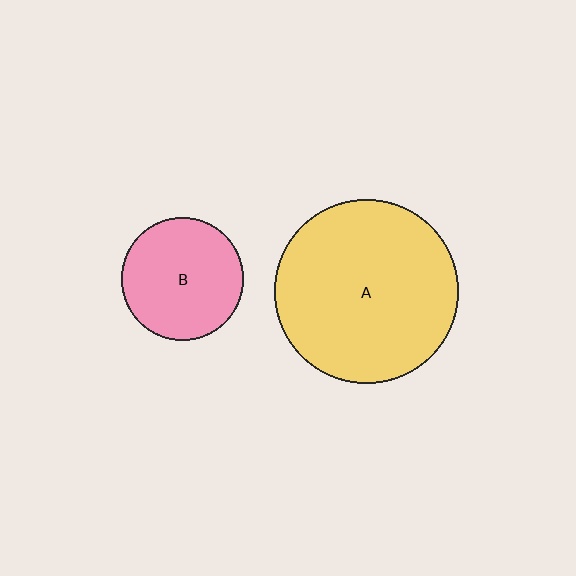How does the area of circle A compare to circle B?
Approximately 2.2 times.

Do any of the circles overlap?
No, none of the circles overlap.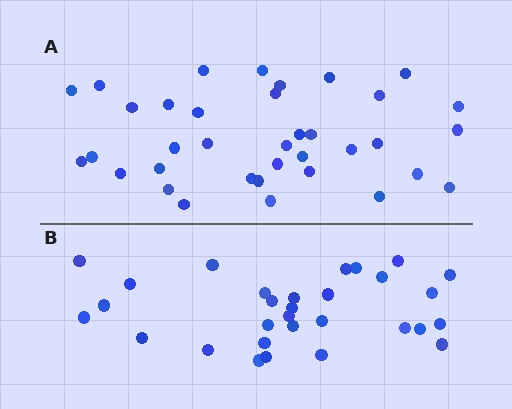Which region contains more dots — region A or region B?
Region A (the top region) has more dots.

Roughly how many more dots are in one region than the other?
Region A has about 6 more dots than region B.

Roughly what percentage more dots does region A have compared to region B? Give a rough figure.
About 20% more.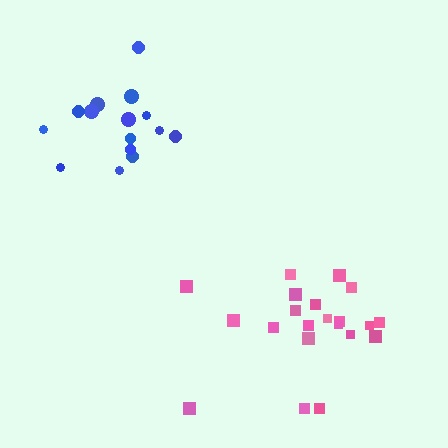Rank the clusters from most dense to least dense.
blue, pink.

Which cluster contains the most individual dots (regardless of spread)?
Pink (21).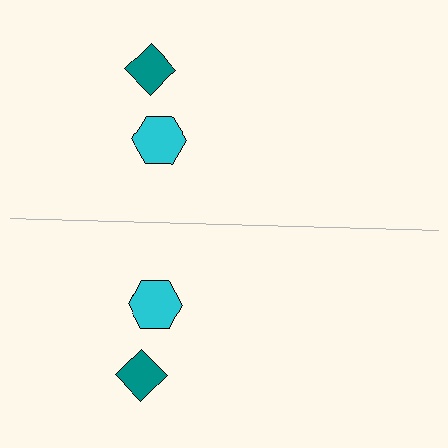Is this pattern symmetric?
Yes, this pattern has bilateral (reflection) symmetry.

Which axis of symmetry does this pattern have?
The pattern has a horizontal axis of symmetry running through the center of the image.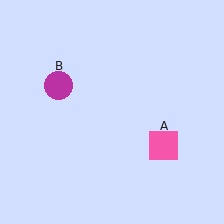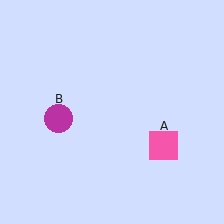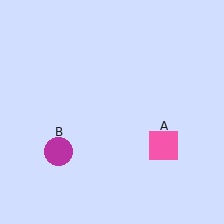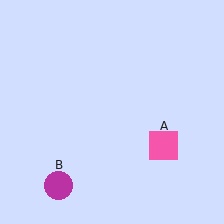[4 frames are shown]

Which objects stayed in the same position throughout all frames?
Pink square (object A) remained stationary.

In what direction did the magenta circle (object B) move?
The magenta circle (object B) moved down.